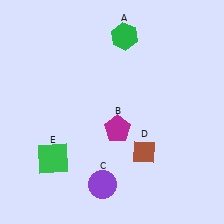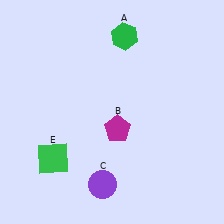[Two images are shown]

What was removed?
The brown diamond (D) was removed in Image 2.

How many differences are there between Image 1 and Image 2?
There is 1 difference between the two images.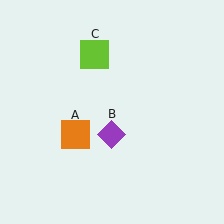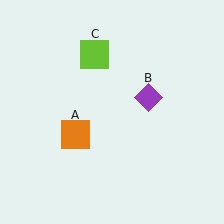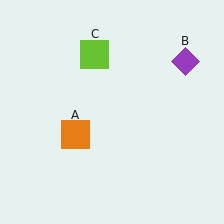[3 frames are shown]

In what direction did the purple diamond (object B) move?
The purple diamond (object B) moved up and to the right.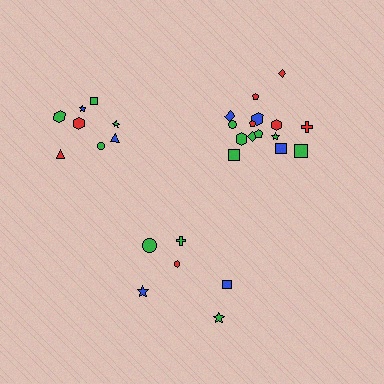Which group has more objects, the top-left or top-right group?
The top-right group.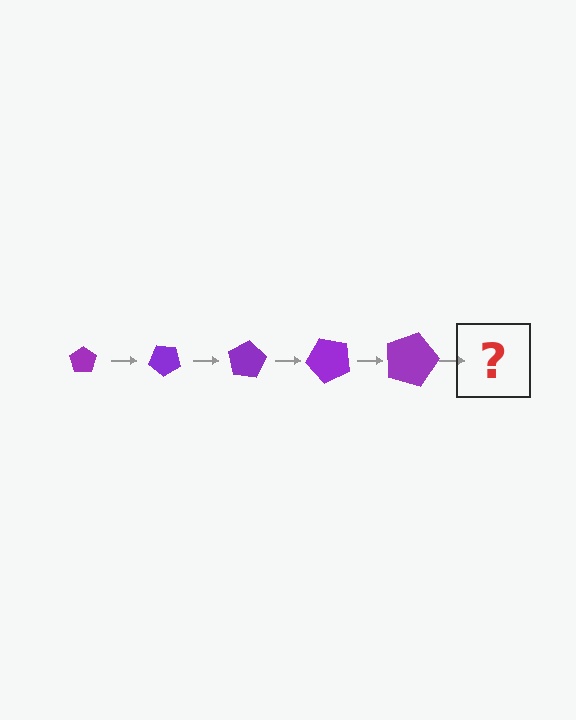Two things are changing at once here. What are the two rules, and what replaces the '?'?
The two rules are that the pentagon grows larger each step and it rotates 40 degrees each step. The '?' should be a pentagon, larger than the previous one and rotated 200 degrees from the start.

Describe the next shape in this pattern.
It should be a pentagon, larger than the previous one and rotated 200 degrees from the start.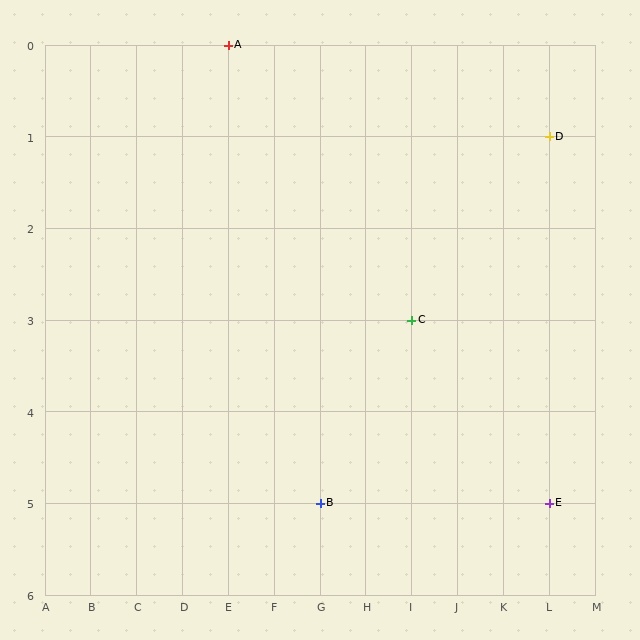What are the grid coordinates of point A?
Point A is at grid coordinates (E, 0).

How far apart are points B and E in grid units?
Points B and E are 5 columns apart.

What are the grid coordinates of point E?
Point E is at grid coordinates (L, 5).